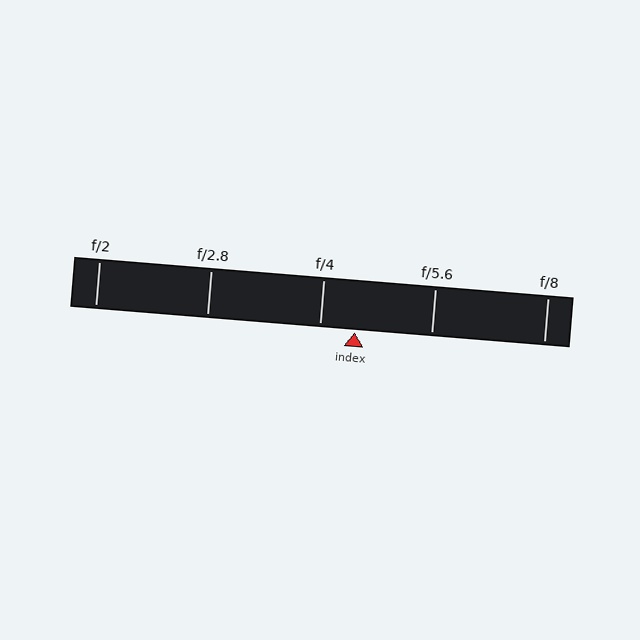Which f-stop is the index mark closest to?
The index mark is closest to f/4.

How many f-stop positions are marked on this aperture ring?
There are 5 f-stop positions marked.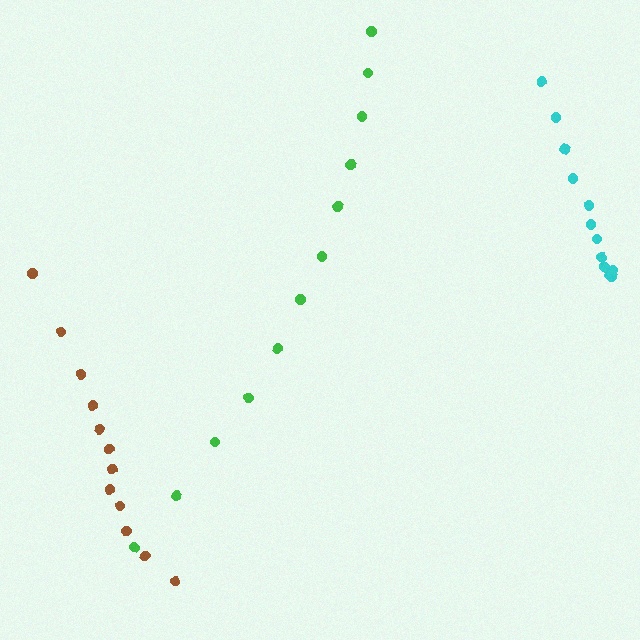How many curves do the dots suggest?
There are 3 distinct paths.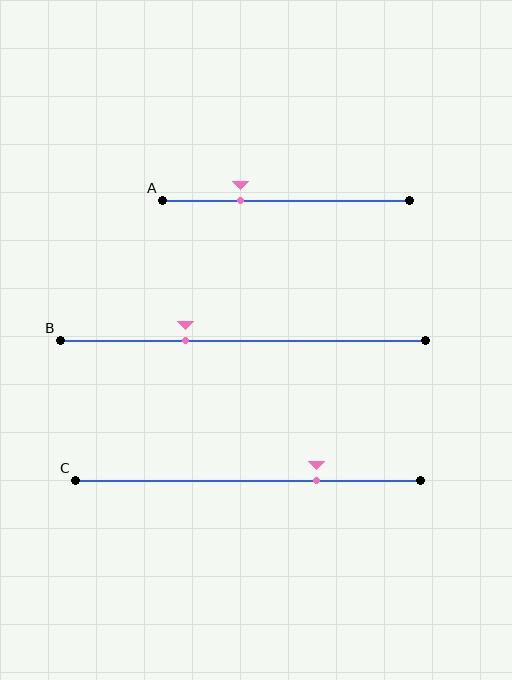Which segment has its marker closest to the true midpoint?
Segment B has its marker closest to the true midpoint.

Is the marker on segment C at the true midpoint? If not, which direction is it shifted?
No, the marker on segment C is shifted to the right by about 20% of the segment length.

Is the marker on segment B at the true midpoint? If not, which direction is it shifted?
No, the marker on segment B is shifted to the left by about 16% of the segment length.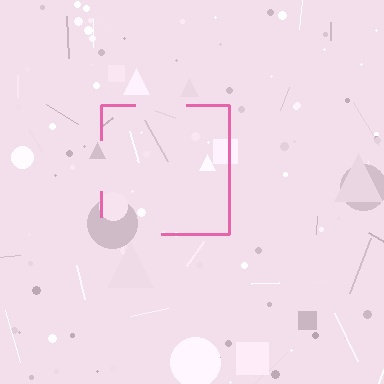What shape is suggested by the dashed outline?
The dashed outline suggests a square.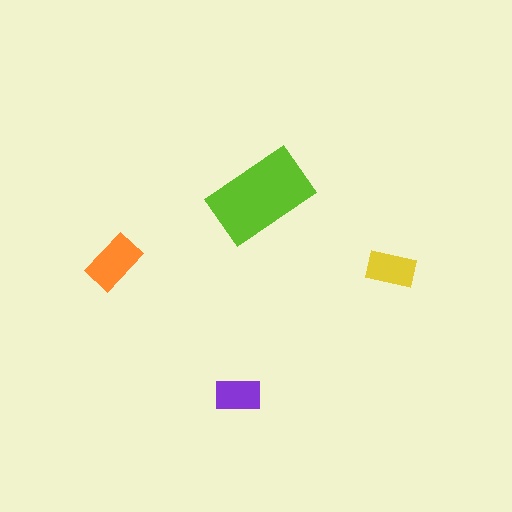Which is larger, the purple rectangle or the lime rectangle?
The lime one.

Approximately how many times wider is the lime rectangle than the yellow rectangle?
About 2 times wider.